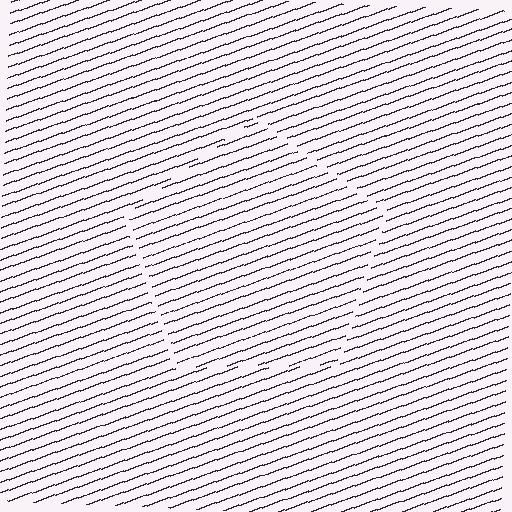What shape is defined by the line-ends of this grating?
An illusory pentagon. The interior of the shape contains the same grating, shifted by half a period — the contour is defined by the phase discontinuity where line-ends from the inner and outer gratings abut.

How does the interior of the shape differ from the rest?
The interior of the shape contains the same grating, shifted by half a period — the contour is defined by the phase discontinuity where line-ends from the inner and outer gratings abut.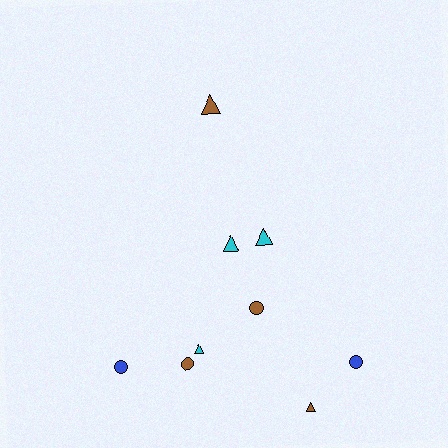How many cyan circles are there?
There are no cyan circles.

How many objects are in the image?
There are 9 objects.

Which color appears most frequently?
Brown, with 4 objects.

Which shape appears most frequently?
Triangle, with 5 objects.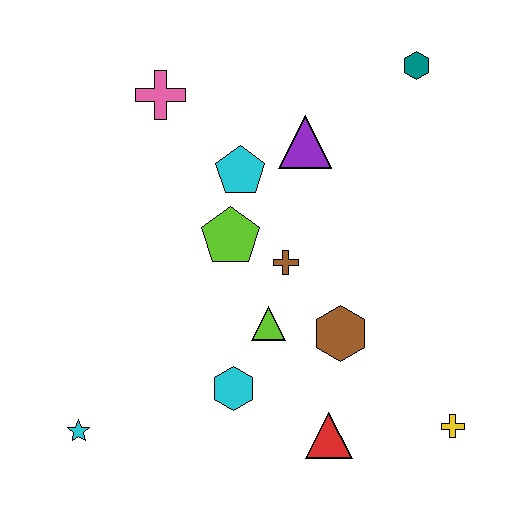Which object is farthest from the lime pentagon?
The yellow cross is farthest from the lime pentagon.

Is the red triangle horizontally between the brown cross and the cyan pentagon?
No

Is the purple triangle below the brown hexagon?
No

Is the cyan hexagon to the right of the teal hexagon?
No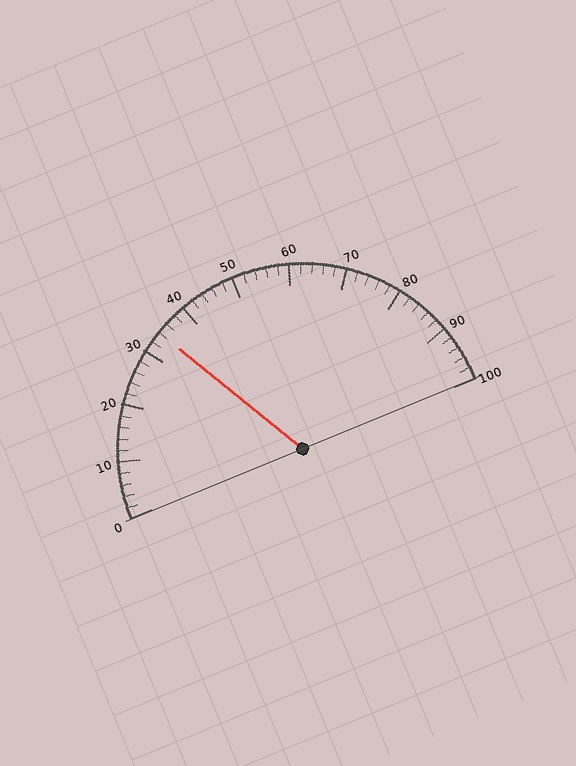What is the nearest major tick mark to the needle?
The nearest major tick mark is 30.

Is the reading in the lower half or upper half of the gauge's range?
The reading is in the lower half of the range (0 to 100).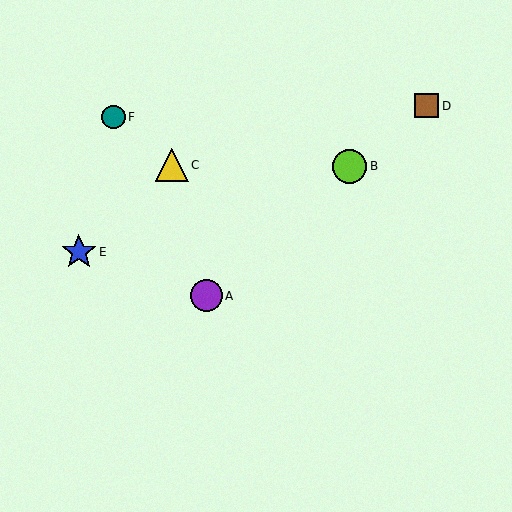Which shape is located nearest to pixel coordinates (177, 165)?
The yellow triangle (labeled C) at (172, 165) is nearest to that location.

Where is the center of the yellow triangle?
The center of the yellow triangle is at (172, 165).